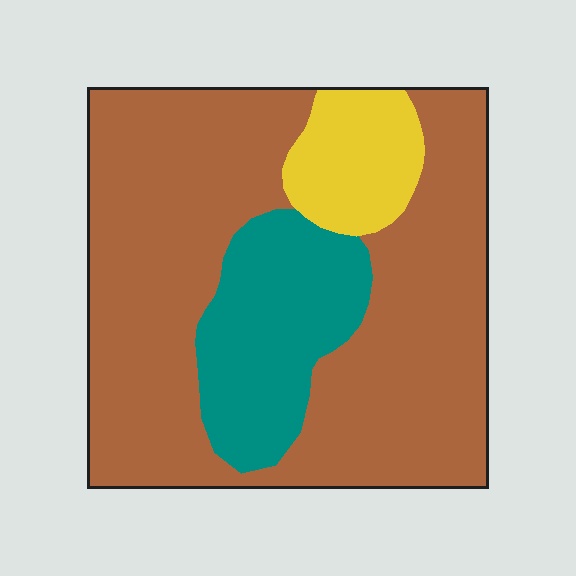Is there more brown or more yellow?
Brown.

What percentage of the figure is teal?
Teal takes up about one fifth (1/5) of the figure.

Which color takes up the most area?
Brown, at roughly 70%.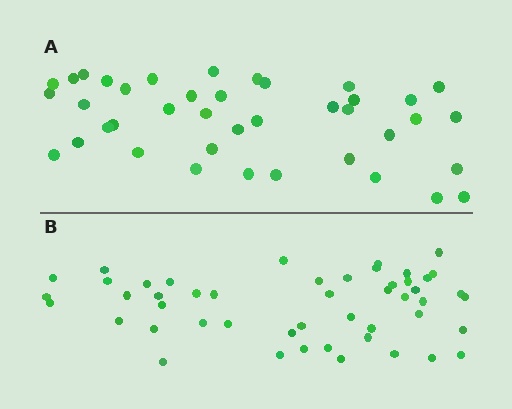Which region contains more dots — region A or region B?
Region B (the bottom region) has more dots.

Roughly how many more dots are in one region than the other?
Region B has roughly 8 or so more dots than region A.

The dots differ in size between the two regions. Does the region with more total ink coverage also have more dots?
No. Region A has more total ink coverage because its dots are larger, but region B actually contains more individual dots. Total area can be misleading — the number of items is what matters here.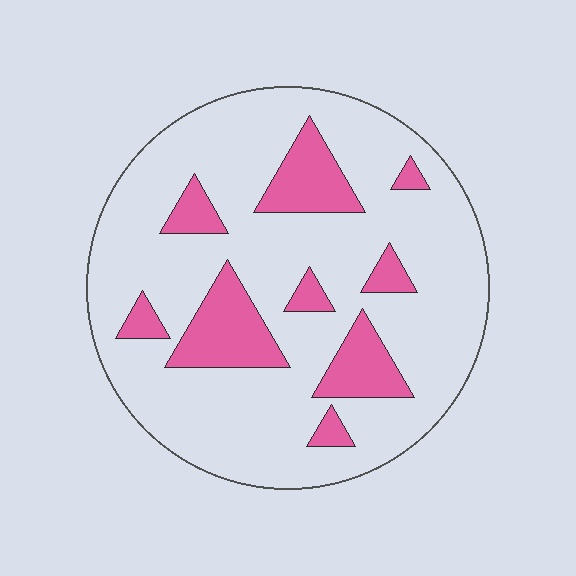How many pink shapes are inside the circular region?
9.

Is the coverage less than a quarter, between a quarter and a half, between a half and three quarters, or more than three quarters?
Less than a quarter.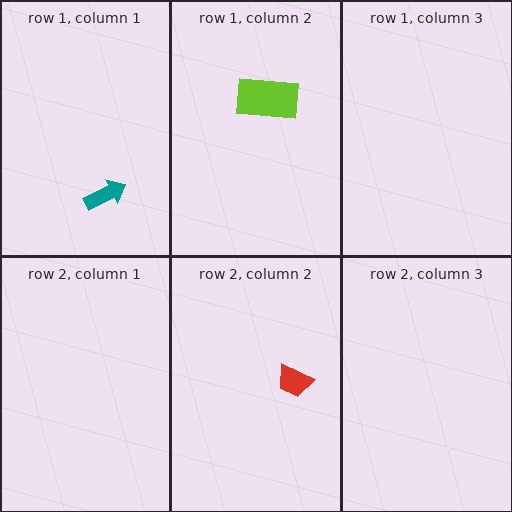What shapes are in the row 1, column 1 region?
The teal arrow.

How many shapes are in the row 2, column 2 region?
1.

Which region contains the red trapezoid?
The row 2, column 2 region.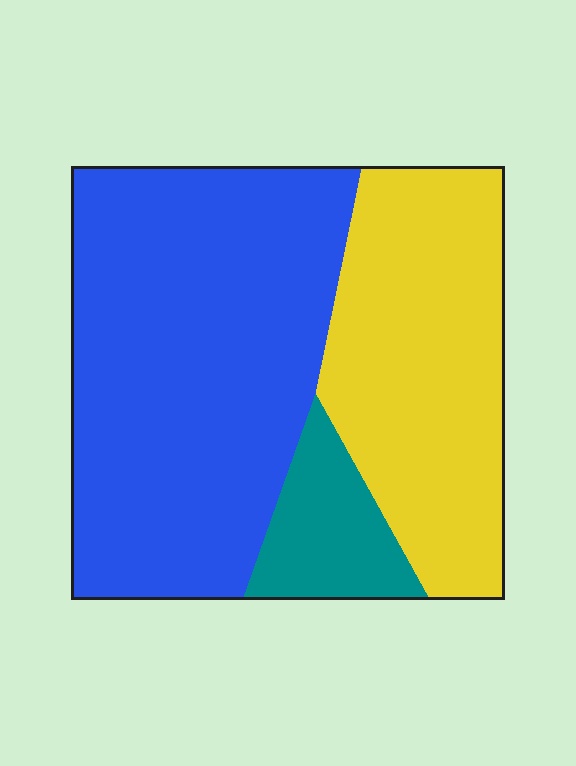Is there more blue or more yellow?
Blue.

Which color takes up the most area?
Blue, at roughly 55%.